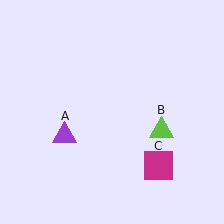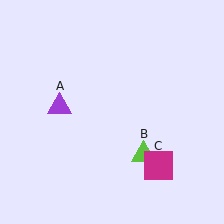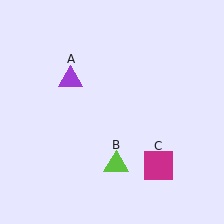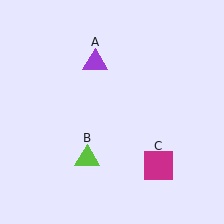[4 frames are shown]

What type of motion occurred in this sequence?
The purple triangle (object A), lime triangle (object B) rotated clockwise around the center of the scene.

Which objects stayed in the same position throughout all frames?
Magenta square (object C) remained stationary.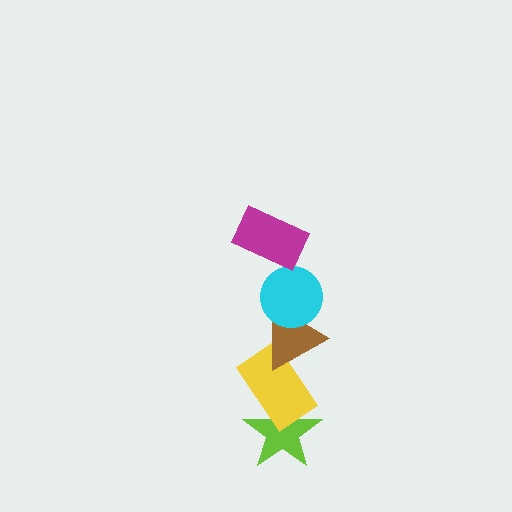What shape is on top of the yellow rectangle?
The brown triangle is on top of the yellow rectangle.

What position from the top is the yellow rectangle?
The yellow rectangle is 4th from the top.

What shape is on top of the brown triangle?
The cyan circle is on top of the brown triangle.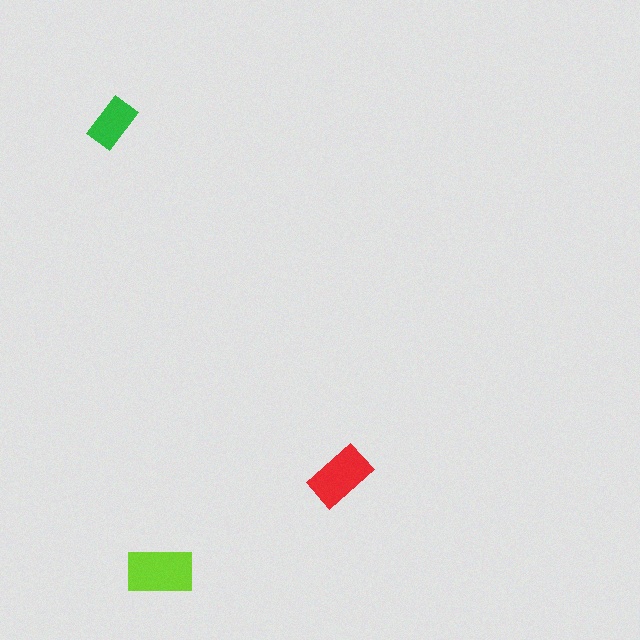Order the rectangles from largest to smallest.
the lime one, the red one, the green one.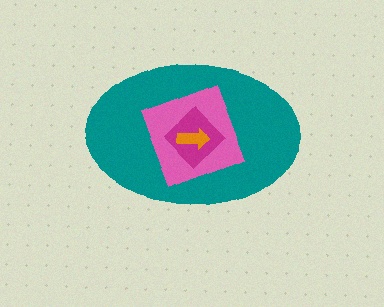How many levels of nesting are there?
4.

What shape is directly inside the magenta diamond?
The orange arrow.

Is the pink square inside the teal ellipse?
Yes.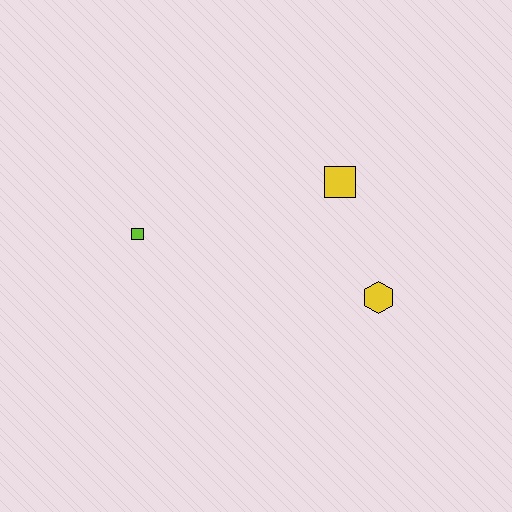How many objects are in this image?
There are 3 objects.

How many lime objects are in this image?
There is 1 lime object.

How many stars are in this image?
There are no stars.